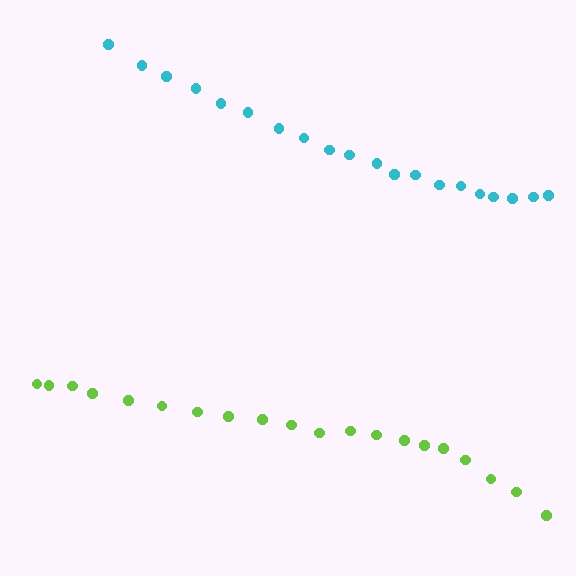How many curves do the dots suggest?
There are 2 distinct paths.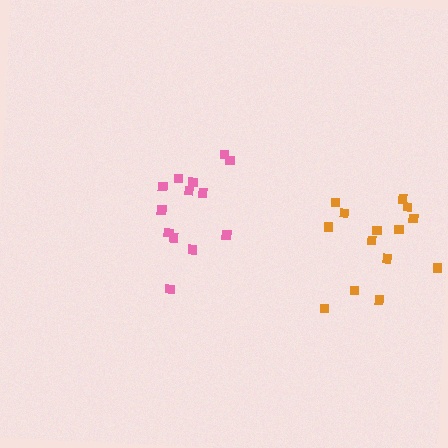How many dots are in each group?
Group 1: 14 dots, Group 2: 13 dots (27 total).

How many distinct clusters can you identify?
There are 2 distinct clusters.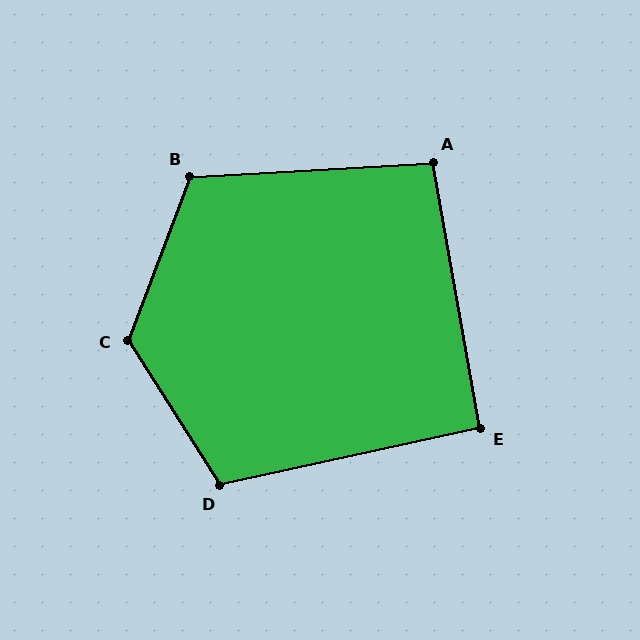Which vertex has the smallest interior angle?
E, at approximately 92 degrees.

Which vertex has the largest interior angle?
C, at approximately 127 degrees.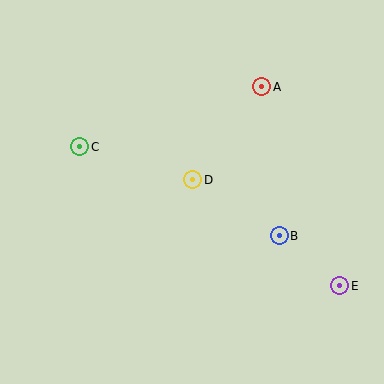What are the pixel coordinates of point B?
Point B is at (279, 236).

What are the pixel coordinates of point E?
Point E is at (339, 286).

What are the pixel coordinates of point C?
Point C is at (80, 147).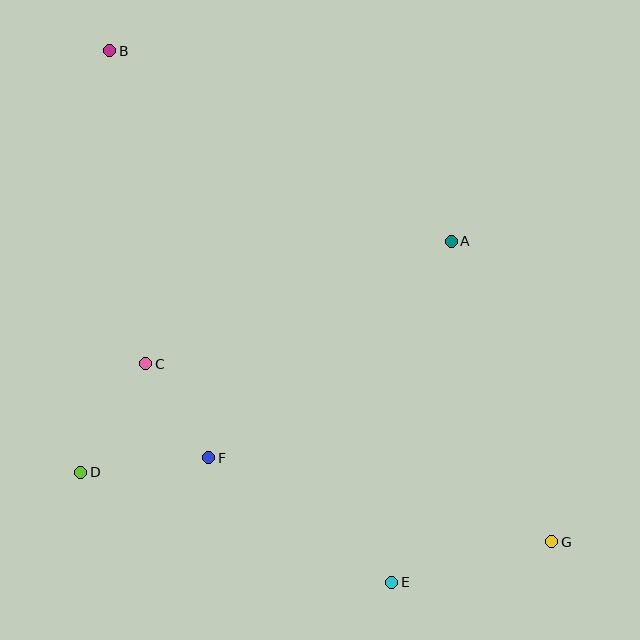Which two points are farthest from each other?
Points B and G are farthest from each other.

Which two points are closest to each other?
Points C and F are closest to each other.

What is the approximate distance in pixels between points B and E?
The distance between B and E is approximately 602 pixels.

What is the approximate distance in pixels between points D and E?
The distance between D and E is approximately 330 pixels.